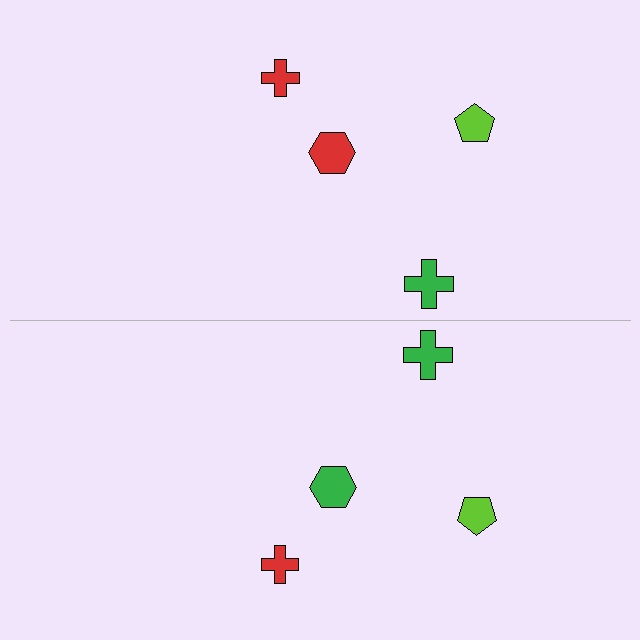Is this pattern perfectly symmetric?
No, the pattern is not perfectly symmetric. The green hexagon on the bottom side breaks the symmetry — its mirror counterpart is red.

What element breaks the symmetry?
The green hexagon on the bottom side breaks the symmetry — its mirror counterpart is red.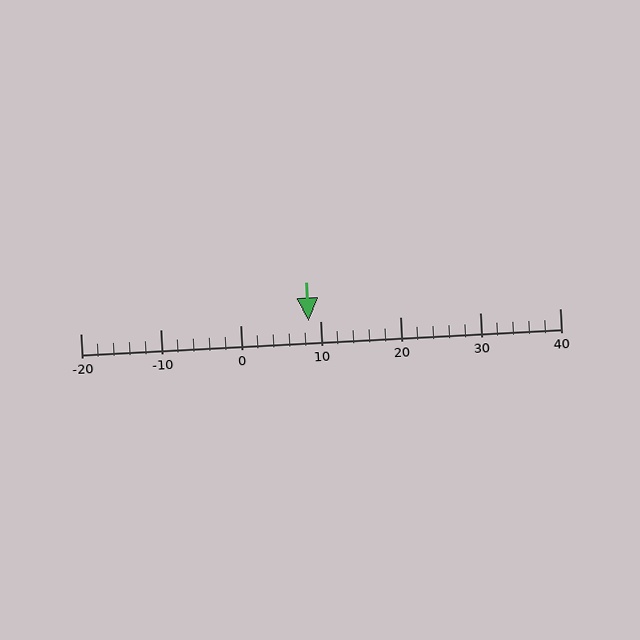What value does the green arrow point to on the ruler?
The green arrow points to approximately 8.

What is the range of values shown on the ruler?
The ruler shows values from -20 to 40.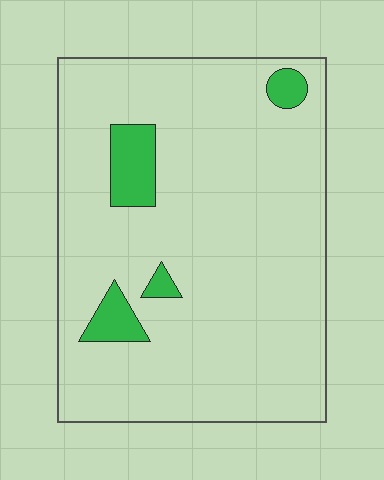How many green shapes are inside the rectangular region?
4.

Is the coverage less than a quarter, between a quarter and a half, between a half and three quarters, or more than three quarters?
Less than a quarter.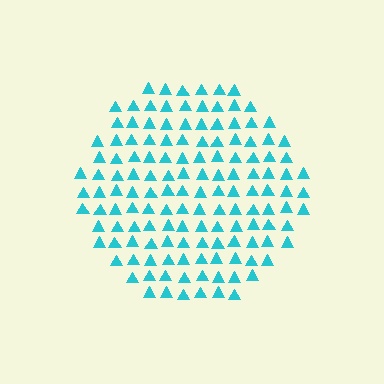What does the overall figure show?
The overall figure shows a circle.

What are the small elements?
The small elements are triangles.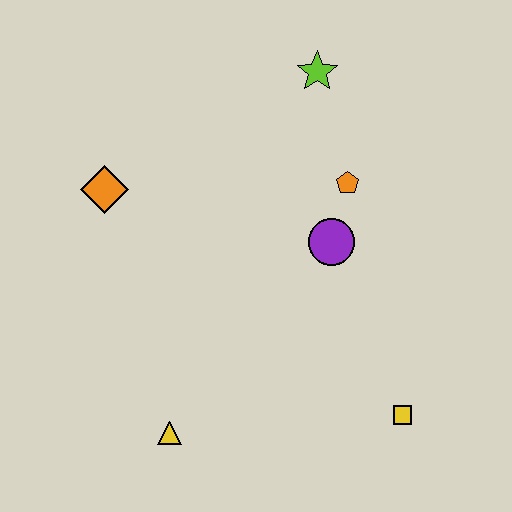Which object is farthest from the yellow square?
The orange diamond is farthest from the yellow square.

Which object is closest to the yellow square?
The purple circle is closest to the yellow square.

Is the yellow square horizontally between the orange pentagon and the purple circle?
No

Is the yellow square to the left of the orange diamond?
No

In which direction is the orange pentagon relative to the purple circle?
The orange pentagon is above the purple circle.